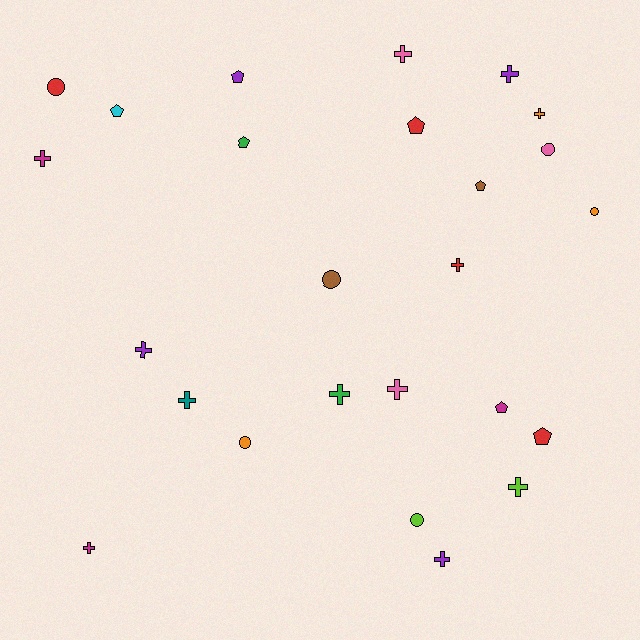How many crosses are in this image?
There are 12 crosses.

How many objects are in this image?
There are 25 objects.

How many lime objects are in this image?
There are 2 lime objects.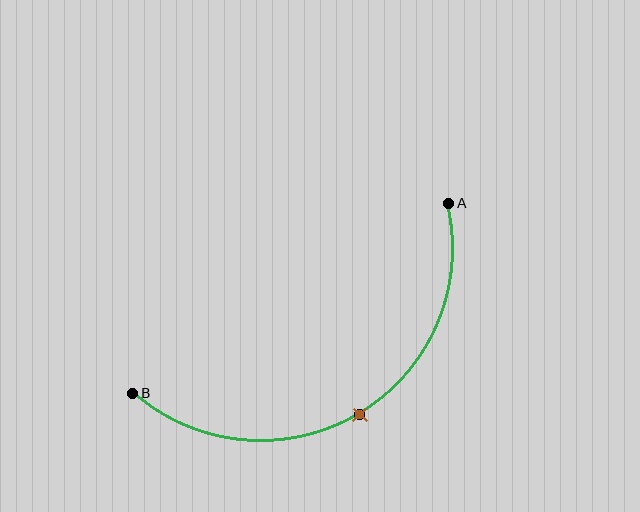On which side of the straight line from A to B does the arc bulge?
The arc bulges below the straight line connecting A and B.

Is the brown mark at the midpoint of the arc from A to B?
Yes. The brown mark lies on the arc at equal arc-length from both A and B — it is the arc midpoint.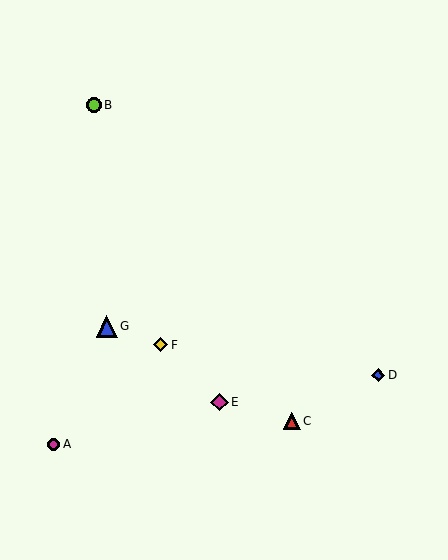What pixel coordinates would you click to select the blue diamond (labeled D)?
Click at (378, 375) to select the blue diamond D.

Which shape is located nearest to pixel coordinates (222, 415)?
The magenta diamond (labeled E) at (219, 402) is nearest to that location.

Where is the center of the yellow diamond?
The center of the yellow diamond is at (161, 345).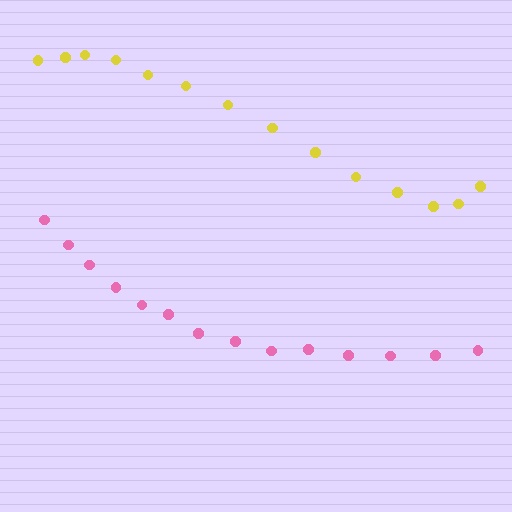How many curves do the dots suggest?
There are 2 distinct paths.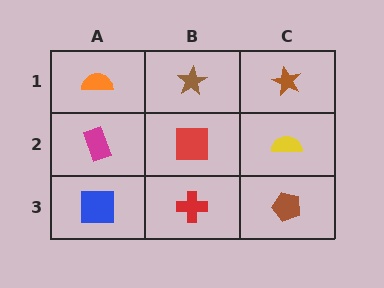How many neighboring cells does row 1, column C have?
2.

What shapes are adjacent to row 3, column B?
A red square (row 2, column B), a blue square (row 3, column A), a brown pentagon (row 3, column C).